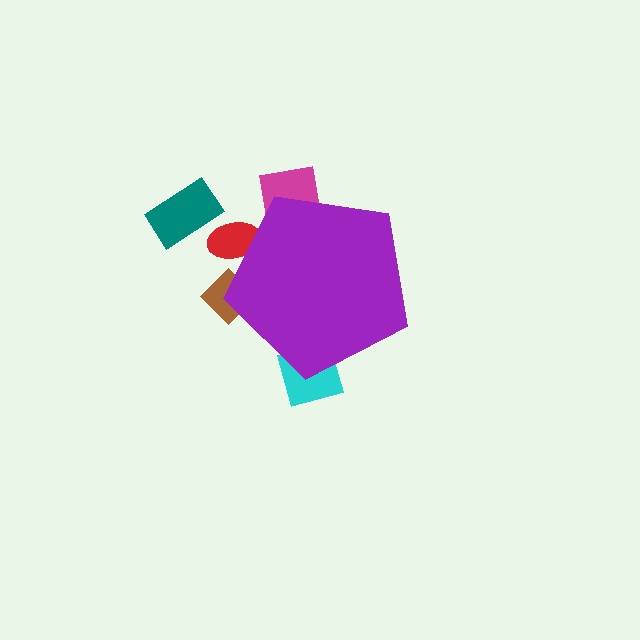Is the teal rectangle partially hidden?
No, the teal rectangle is fully visible.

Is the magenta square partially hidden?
Yes, the magenta square is partially hidden behind the purple pentagon.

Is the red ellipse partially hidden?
Yes, the red ellipse is partially hidden behind the purple pentagon.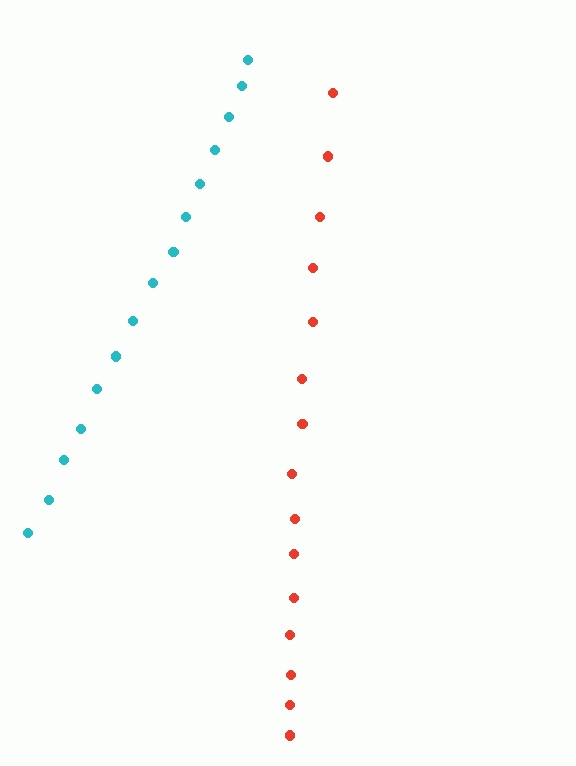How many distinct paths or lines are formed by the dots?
There are 2 distinct paths.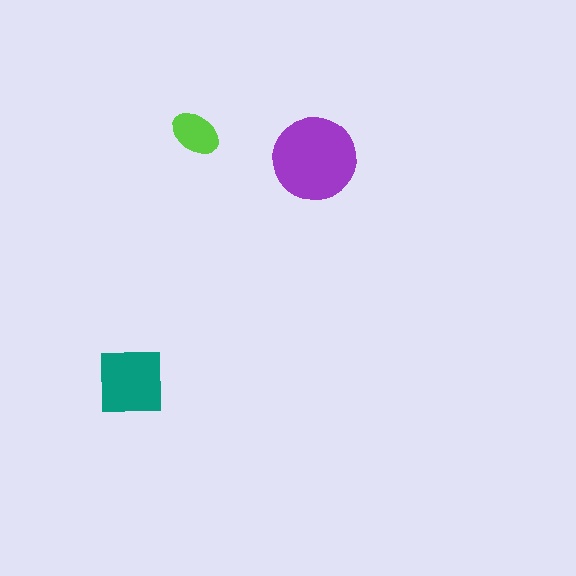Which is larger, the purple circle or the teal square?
The purple circle.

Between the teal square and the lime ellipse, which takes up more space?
The teal square.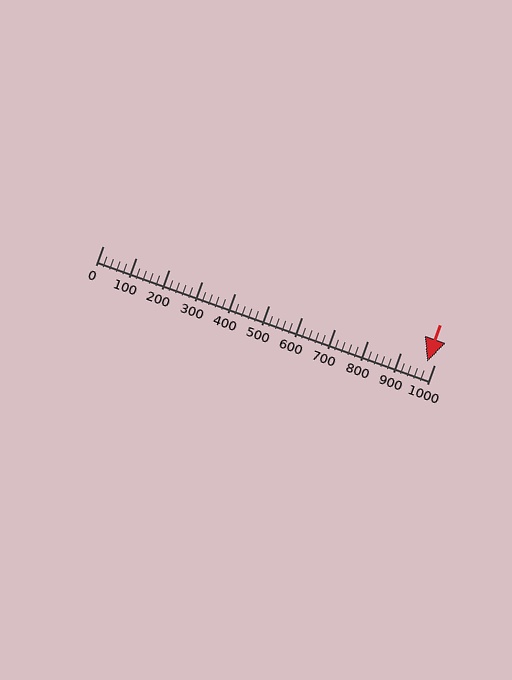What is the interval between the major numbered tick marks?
The major tick marks are spaced 100 units apart.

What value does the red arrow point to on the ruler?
The red arrow points to approximately 980.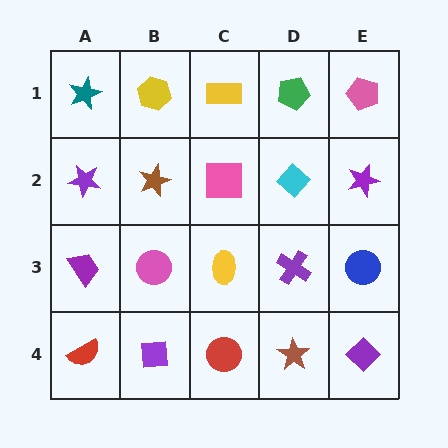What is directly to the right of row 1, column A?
A yellow hexagon.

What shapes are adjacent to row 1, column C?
A pink square (row 2, column C), a yellow hexagon (row 1, column B), a green pentagon (row 1, column D).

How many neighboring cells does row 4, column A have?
2.